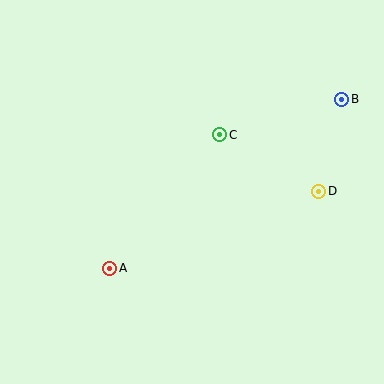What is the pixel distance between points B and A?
The distance between B and A is 287 pixels.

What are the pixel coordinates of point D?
Point D is at (319, 191).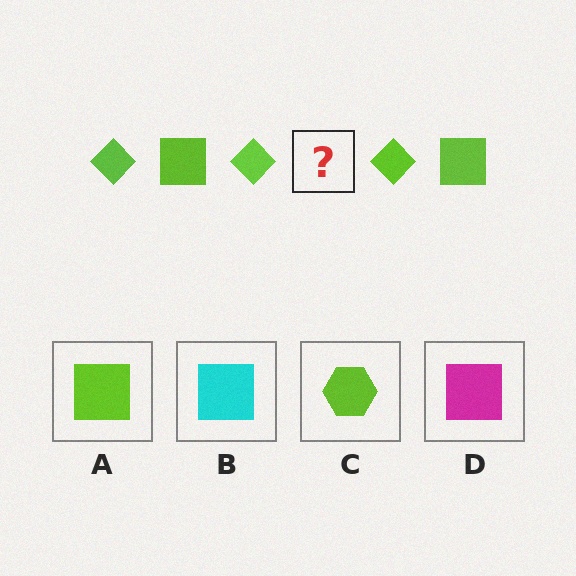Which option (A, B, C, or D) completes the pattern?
A.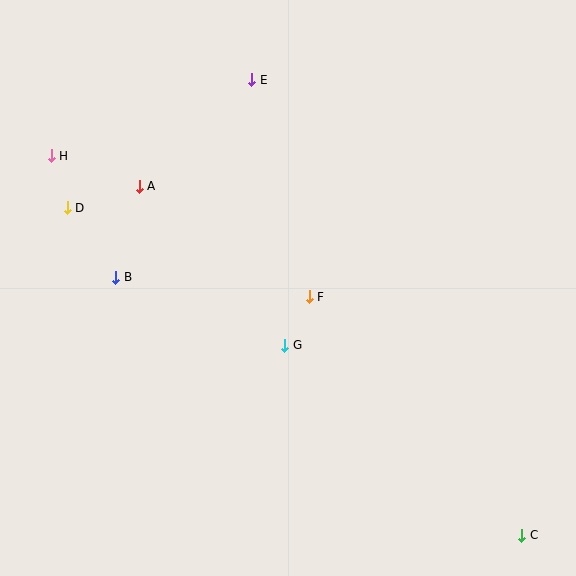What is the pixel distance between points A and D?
The distance between A and D is 75 pixels.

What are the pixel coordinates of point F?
Point F is at (309, 297).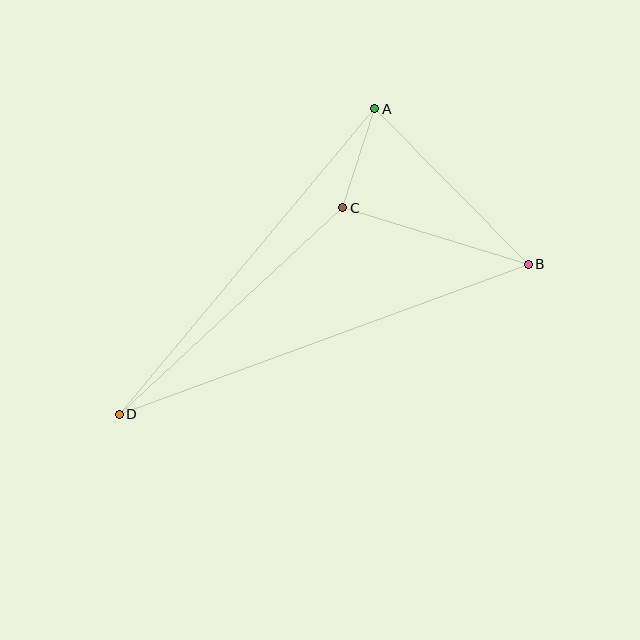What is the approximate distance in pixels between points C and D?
The distance between C and D is approximately 304 pixels.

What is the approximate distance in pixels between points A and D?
The distance between A and D is approximately 399 pixels.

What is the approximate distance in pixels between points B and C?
The distance between B and C is approximately 194 pixels.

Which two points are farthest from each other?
Points B and D are farthest from each other.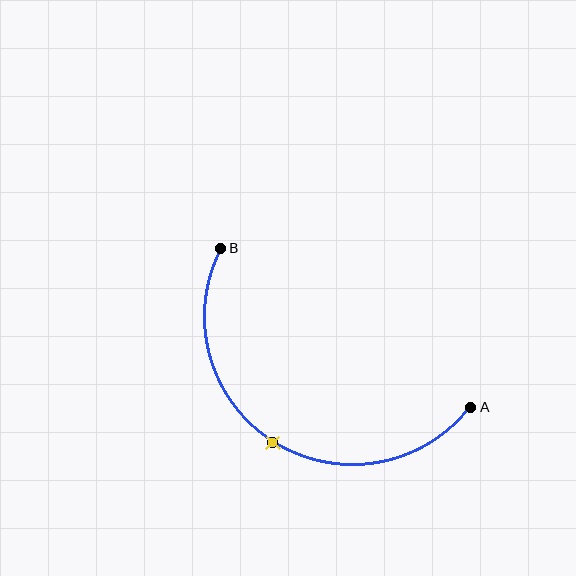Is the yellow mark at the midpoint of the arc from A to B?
Yes. The yellow mark lies on the arc at equal arc-length from both A and B — it is the arc midpoint.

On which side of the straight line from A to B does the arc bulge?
The arc bulges below the straight line connecting A and B.